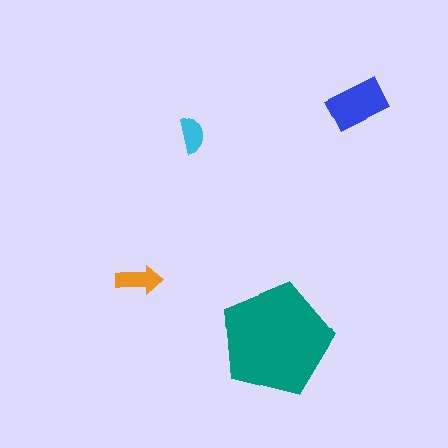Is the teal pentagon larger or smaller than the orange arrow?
Larger.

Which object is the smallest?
The cyan semicircle.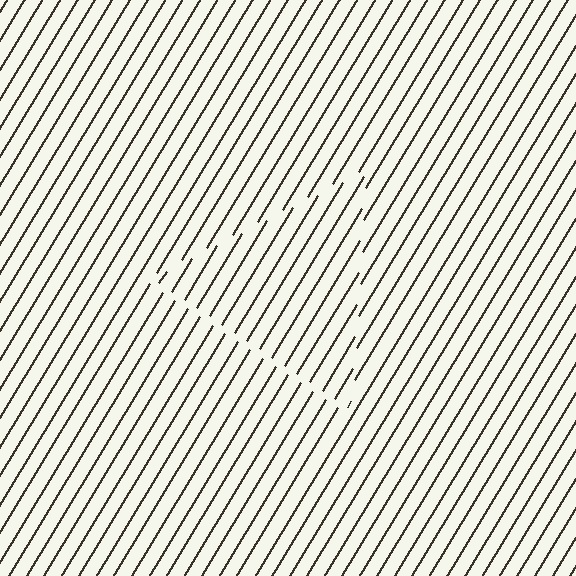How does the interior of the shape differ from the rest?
The interior of the shape contains the same grating, shifted by half a period — the contour is defined by the phase discontinuity where line-ends from the inner and outer gratings abut.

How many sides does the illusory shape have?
3 sides — the line-ends trace a triangle.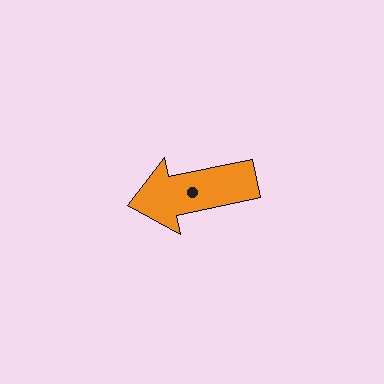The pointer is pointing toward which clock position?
Roughly 9 o'clock.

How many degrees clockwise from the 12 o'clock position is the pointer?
Approximately 258 degrees.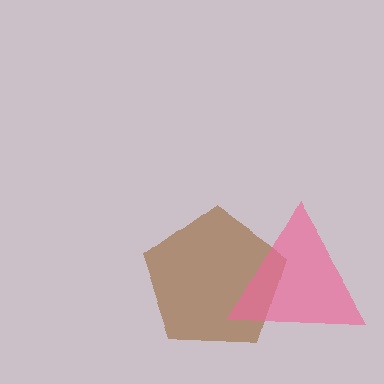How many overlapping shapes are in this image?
There are 2 overlapping shapes in the image.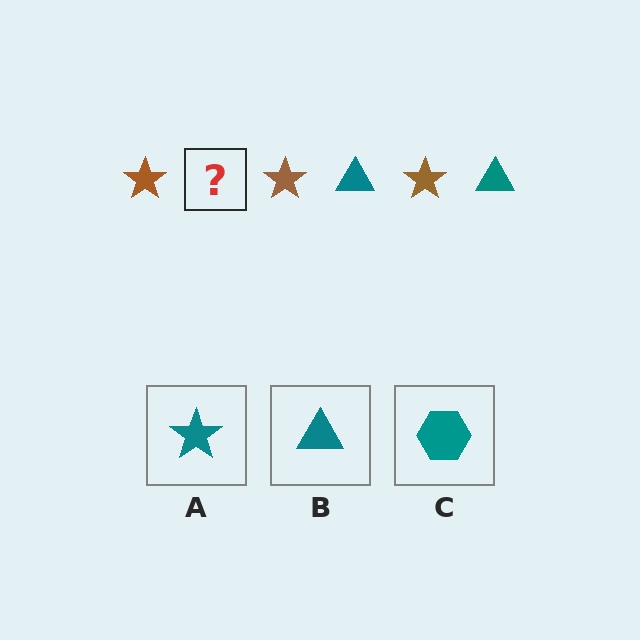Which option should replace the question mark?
Option B.